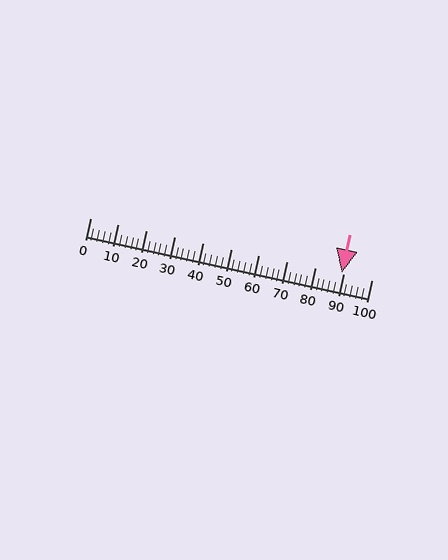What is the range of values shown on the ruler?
The ruler shows values from 0 to 100.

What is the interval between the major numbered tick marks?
The major tick marks are spaced 10 units apart.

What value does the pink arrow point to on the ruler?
The pink arrow points to approximately 89.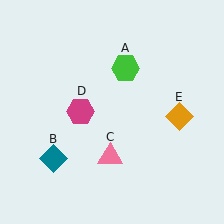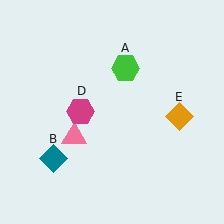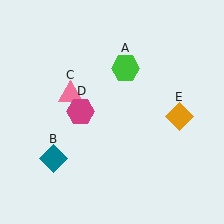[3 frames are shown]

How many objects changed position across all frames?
1 object changed position: pink triangle (object C).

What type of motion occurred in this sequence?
The pink triangle (object C) rotated clockwise around the center of the scene.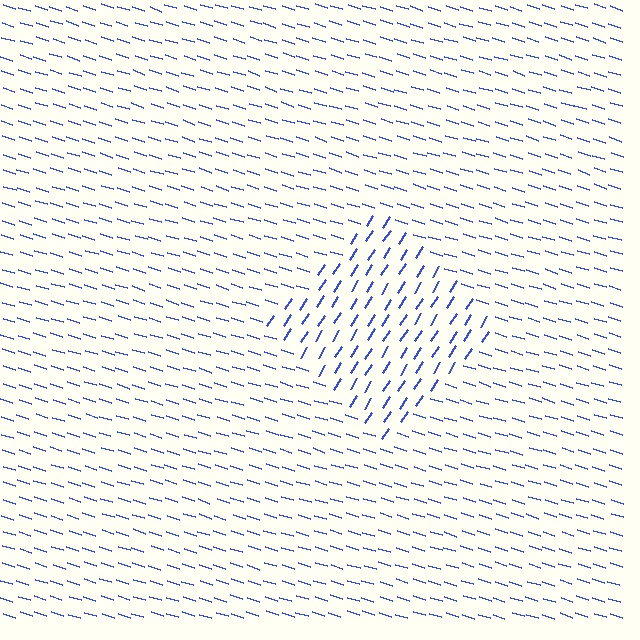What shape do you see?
I see a diamond.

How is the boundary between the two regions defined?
The boundary is defined purely by a change in line orientation (approximately 75 degrees difference). All lines are the same color and thickness.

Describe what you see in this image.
The image is filled with small blue line segments. A diamond region in the image has lines oriented differently from the surrounding lines, creating a visible texture boundary.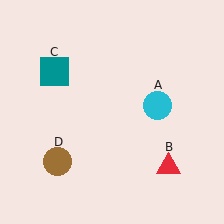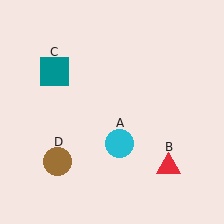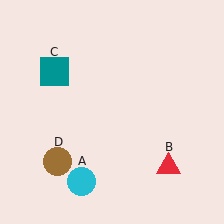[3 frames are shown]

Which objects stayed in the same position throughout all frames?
Red triangle (object B) and teal square (object C) and brown circle (object D) remained stationary.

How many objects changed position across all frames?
1 object changed position: cyan circle (object A).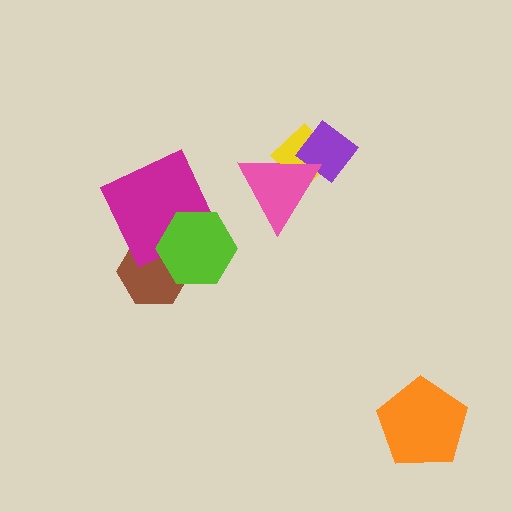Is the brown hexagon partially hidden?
Yes, it is partially covered by another shape.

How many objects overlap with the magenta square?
2 objects overlap with the magenta square.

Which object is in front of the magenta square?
The lime hexagon is in front of the magenta square.